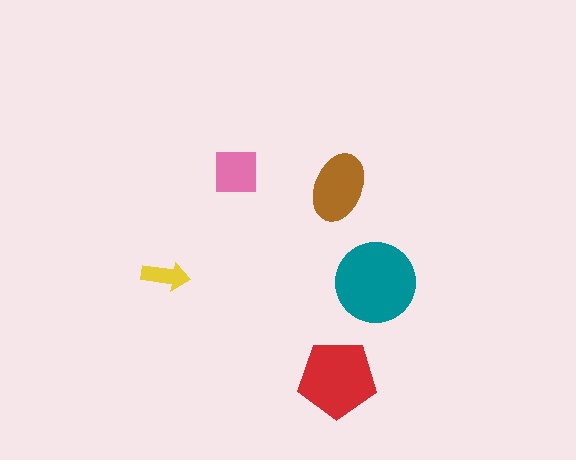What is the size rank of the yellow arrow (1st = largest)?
5th.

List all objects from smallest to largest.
The yellow arrow, the pink square, the brown ellipse, the red pentagon, the teal circle.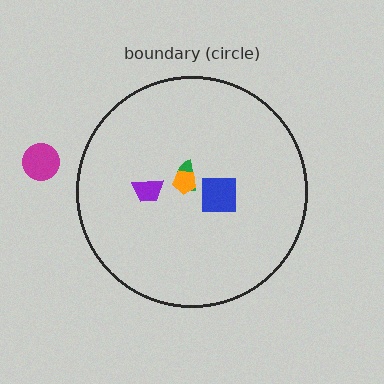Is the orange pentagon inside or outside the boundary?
Inside.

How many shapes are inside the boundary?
4 inside, 1 outside.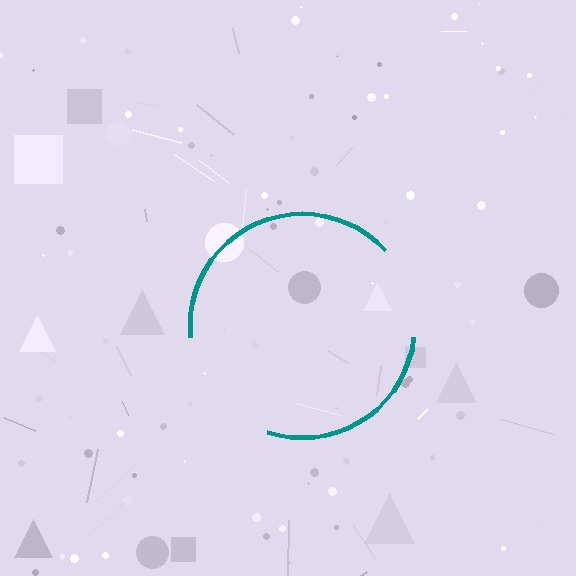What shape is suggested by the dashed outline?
The dashed outline suggests a circle.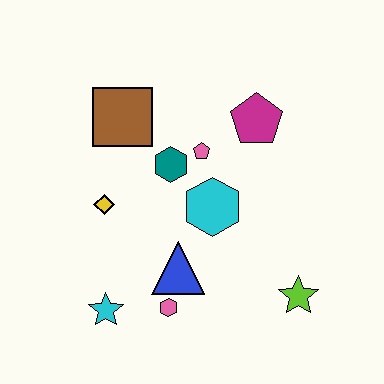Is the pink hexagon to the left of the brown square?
No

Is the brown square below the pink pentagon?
No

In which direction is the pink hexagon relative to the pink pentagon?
The pink hexagon is below the pink pentagon.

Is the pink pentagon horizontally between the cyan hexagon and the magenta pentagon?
No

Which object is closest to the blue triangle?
The pink hexagon is closest to the blue triangle.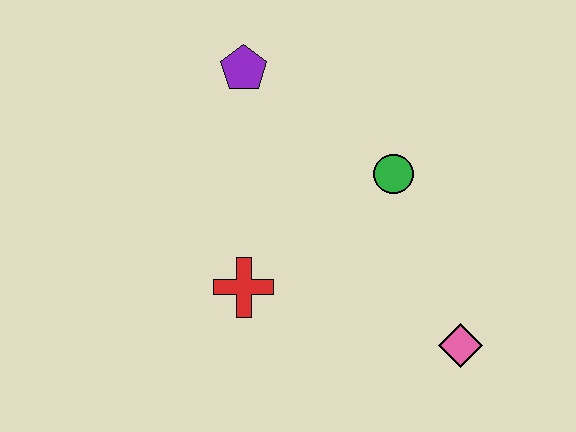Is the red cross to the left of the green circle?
Yes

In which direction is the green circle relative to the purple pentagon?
The green circle is to the right of the purple pentagon.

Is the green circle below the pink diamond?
No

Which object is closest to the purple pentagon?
The green circle is closest to the purple pentagon.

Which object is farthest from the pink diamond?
The purple pentagon is farthest from the pink diamond.